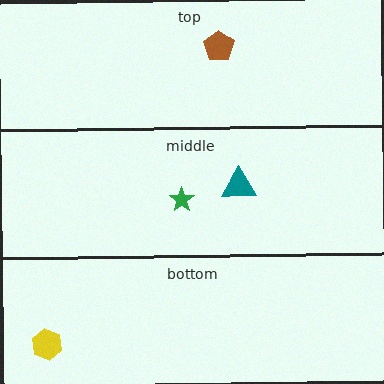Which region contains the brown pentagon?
The top region.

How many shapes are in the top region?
1.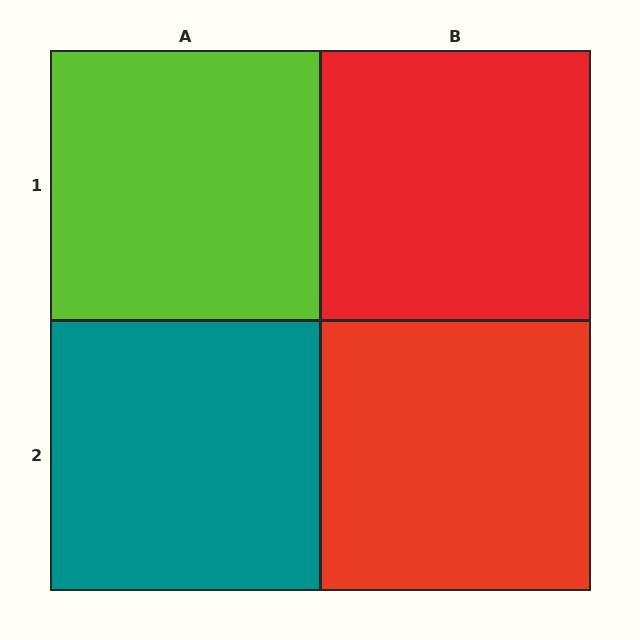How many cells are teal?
1 cell is teal.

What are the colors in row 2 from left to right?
Teal, red.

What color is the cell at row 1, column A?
Lime.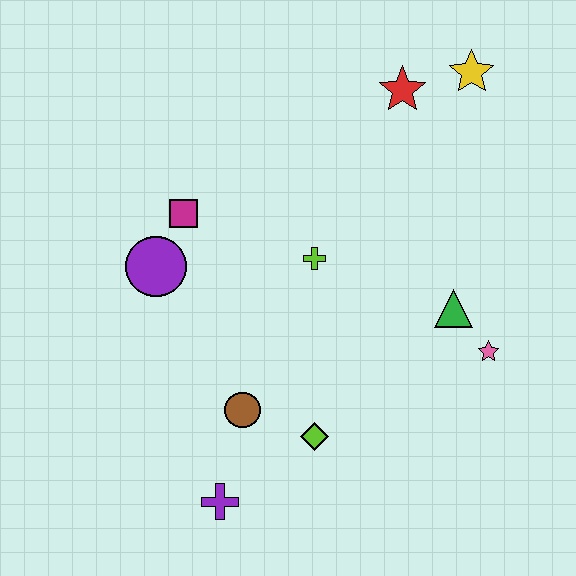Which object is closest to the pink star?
The green triangle is closest to the pink star.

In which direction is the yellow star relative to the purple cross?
The yellow star is above the purple cross.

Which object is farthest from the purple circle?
The yellow star is farthest from the purple circle.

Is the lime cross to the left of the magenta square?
No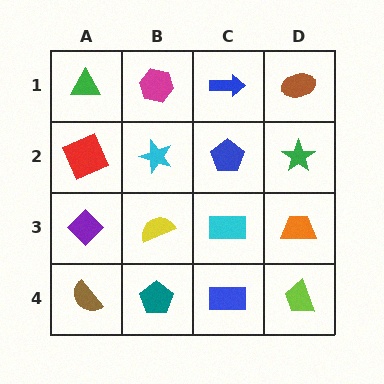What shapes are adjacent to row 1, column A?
A red square (row 2, column A), a magenta hexagon (row 1, column B).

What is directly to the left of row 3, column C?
A yellow semicircle.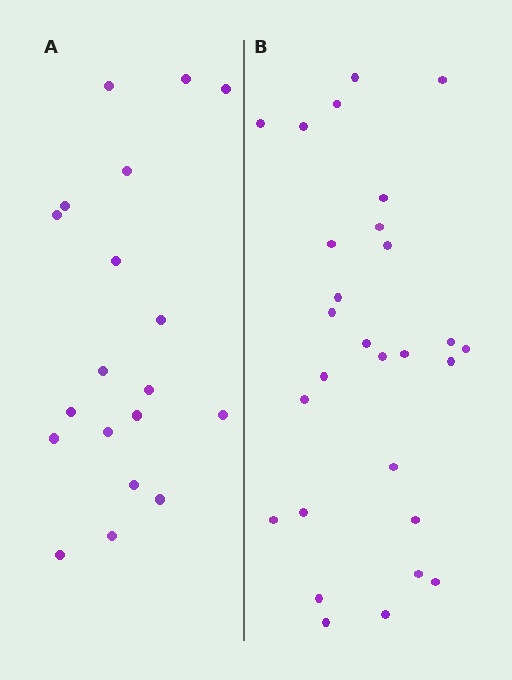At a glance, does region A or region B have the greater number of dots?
Region B (the right region) has more dots.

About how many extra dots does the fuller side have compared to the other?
Region B has roughly 8 or so more dots than region A.